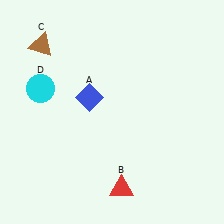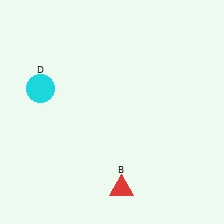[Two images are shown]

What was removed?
The blue diamond (A), the brown triangle (C) were removed in Image 2.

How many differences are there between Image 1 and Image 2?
There are 2 differences between the two images.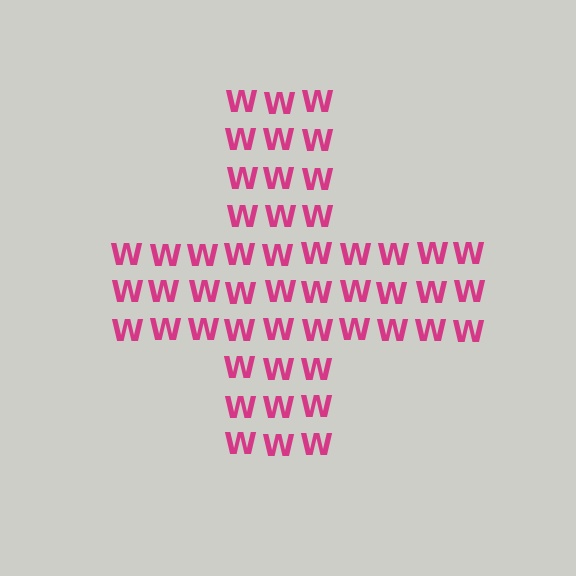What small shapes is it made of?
It is made of small letter W's.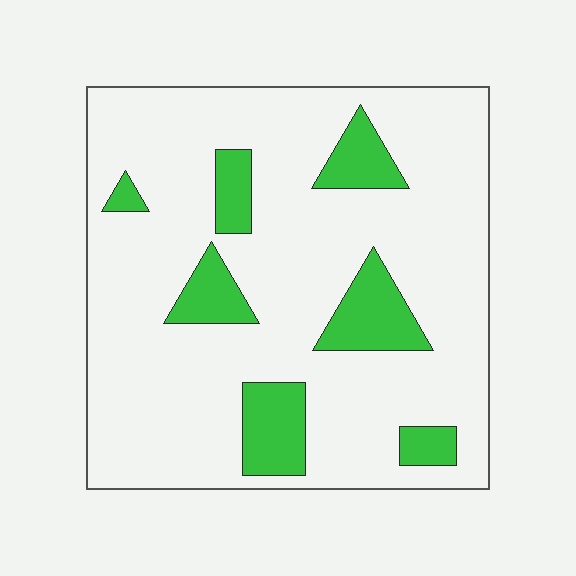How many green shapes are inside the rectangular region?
7.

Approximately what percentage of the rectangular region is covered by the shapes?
Approximately 15%.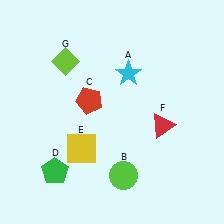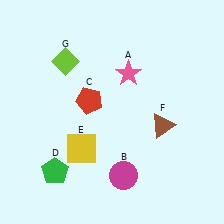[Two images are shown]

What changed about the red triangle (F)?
In Image 1, F is red. In Image 2, it changed to brown.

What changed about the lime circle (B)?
In Image 1, B is lime. In Image 2, it changed to magenta.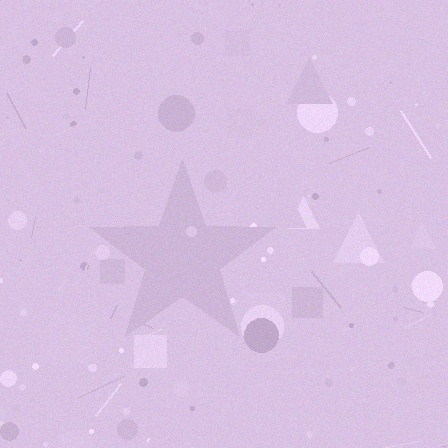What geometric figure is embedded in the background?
A star is embedded in the background.